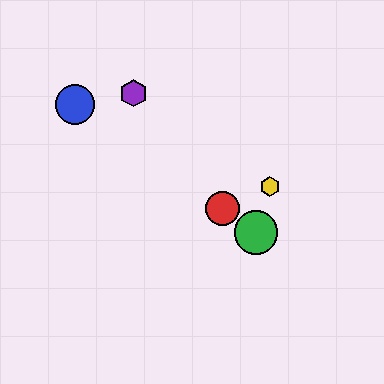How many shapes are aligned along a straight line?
3 shapes (the red circle, the blue circle, the green circle) are aligned along a straight line.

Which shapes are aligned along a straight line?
The red circle, the blue circle, the green circle are aligned along a straight line.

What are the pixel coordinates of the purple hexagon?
The purple hexagon is at (134, 93).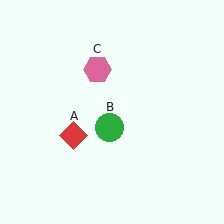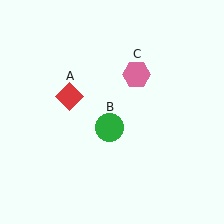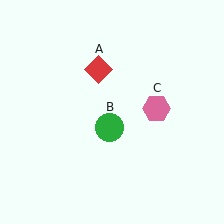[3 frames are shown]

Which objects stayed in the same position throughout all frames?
Green circle (object B) remained stationary.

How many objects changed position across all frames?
2 objects changed position: red diamond (object A), pink hexagon (object C).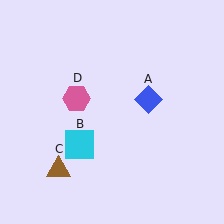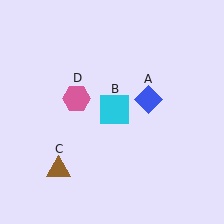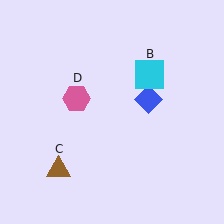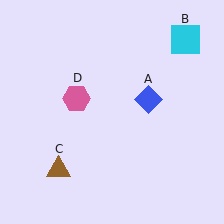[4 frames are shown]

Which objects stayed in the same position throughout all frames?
Blue diamond (object A) and brown triangle (object C) and pink hexagon (object D) remained stationary.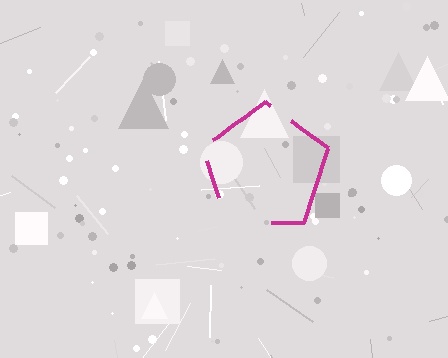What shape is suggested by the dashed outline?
The dashed outline suggests a pentagon.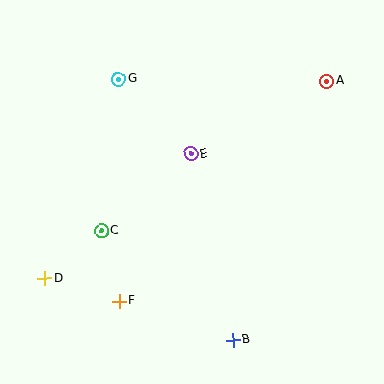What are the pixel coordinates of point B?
Point B is at (233, 340).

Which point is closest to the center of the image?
Point E at (191, 154) is closest to the center.